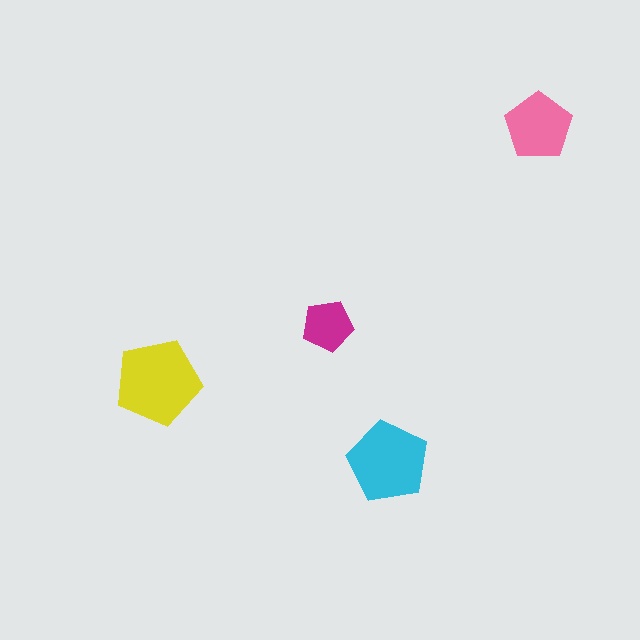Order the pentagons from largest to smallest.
the yellow one, the cyan one, the pink one, the magenta one.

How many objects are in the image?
There are 4 objects in the image.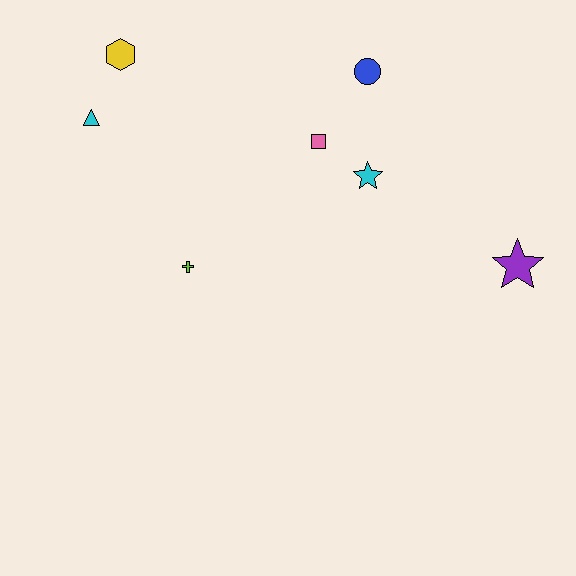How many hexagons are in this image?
There is 1 hexagon.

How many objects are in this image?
There are 7 objects.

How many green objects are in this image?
There are no green objects.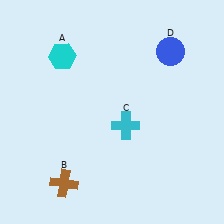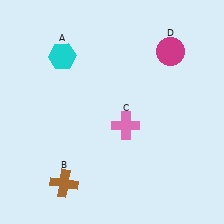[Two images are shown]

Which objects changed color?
C changed from cyan to pink. D changed from blue to magenta.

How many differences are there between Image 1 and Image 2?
There are 2 differences between the two images.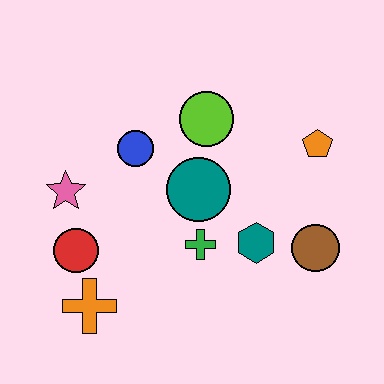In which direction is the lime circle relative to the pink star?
The lime circle is to the right of the pink star.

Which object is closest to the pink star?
The red circle is closest to the pink star.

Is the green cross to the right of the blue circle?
Yes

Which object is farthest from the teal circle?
The orange cross is farthest from the teal circle.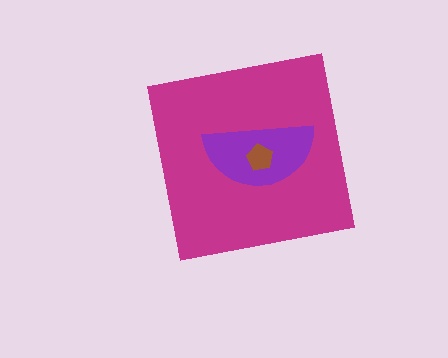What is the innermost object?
The brown pentagon.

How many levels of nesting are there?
3.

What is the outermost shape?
The magenta square.